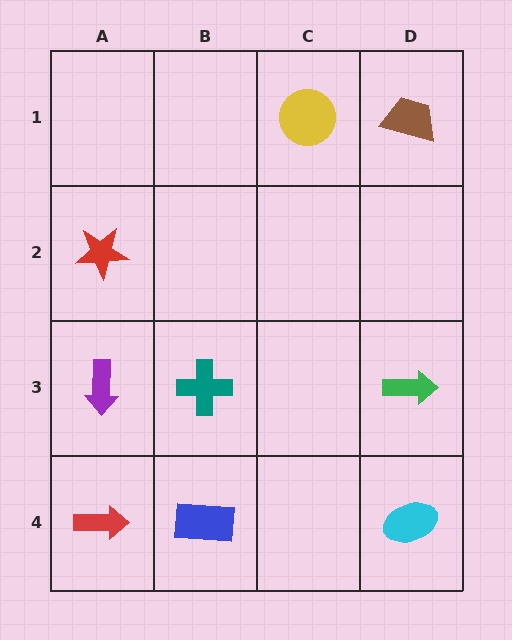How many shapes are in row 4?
3 shapes.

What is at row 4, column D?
A cyan ellipse.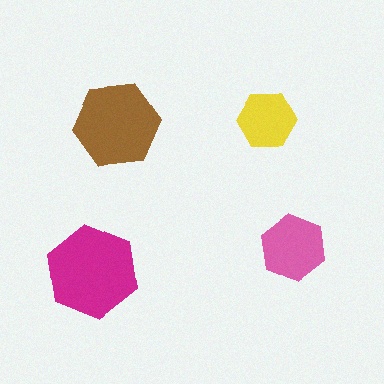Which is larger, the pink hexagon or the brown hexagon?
The brown one.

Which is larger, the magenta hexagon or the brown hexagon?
The magenta one.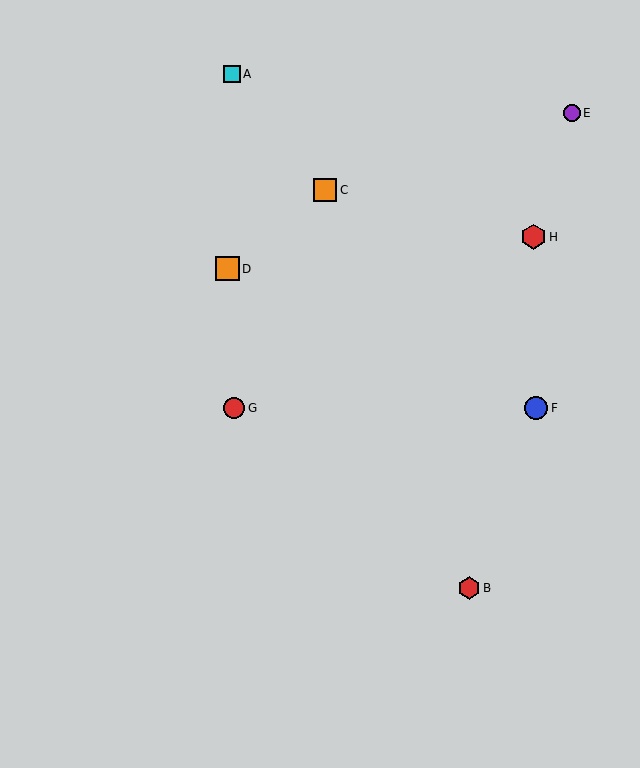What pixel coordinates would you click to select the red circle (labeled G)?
Click at (234, 408) to select the red circle G.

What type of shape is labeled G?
Shape G is a red circle.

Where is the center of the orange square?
The center of the orange square is at (325, 190).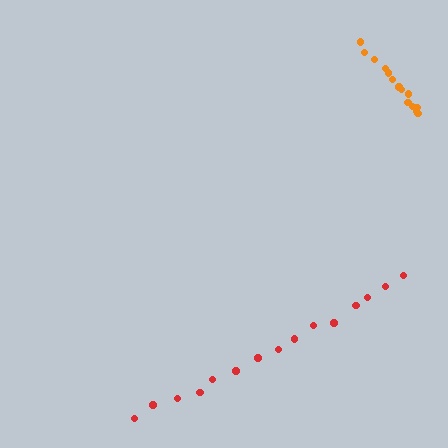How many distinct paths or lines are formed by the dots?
There are 2 distinct paths.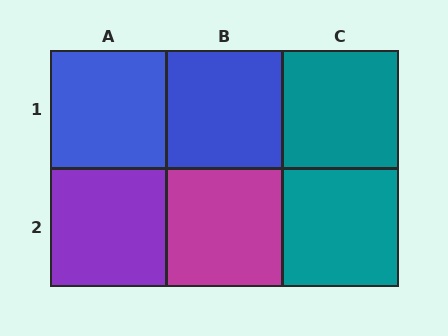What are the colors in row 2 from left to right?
Purple, magenta, teal.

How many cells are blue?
2 cells are blue.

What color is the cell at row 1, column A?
Blue.